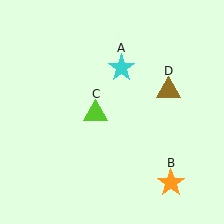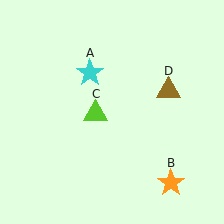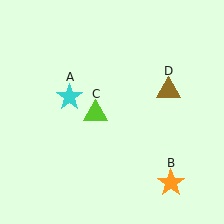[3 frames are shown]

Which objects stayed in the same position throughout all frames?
Orange star (object B) and lime triangle (object C) and brown triangle (object D) remained stationary.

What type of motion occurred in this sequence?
The cyan star (object A) rotated counterclockwise around the center of the scene.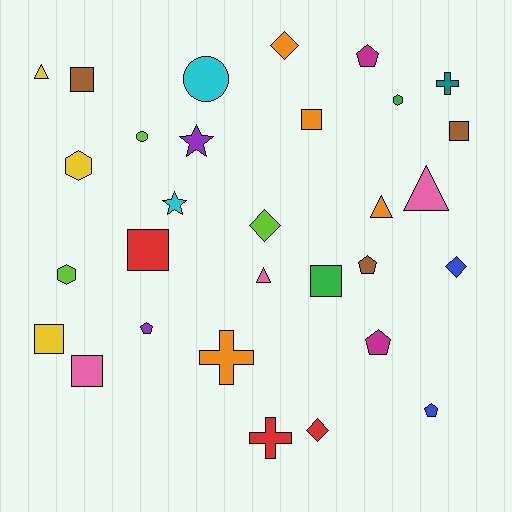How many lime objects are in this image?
There are 3 lime objects.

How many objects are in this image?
There are 30 objects.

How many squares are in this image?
There are 7 squares.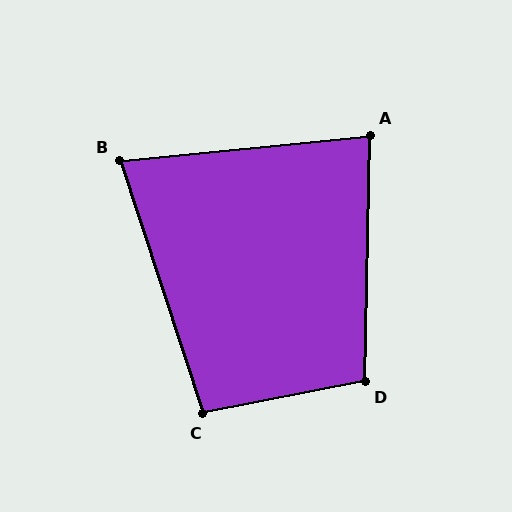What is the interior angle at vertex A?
Approximately 83 degrees (acute).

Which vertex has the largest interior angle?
D, at approximately 102 degrees.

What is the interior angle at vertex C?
Approximately 97 degrees (obtuse).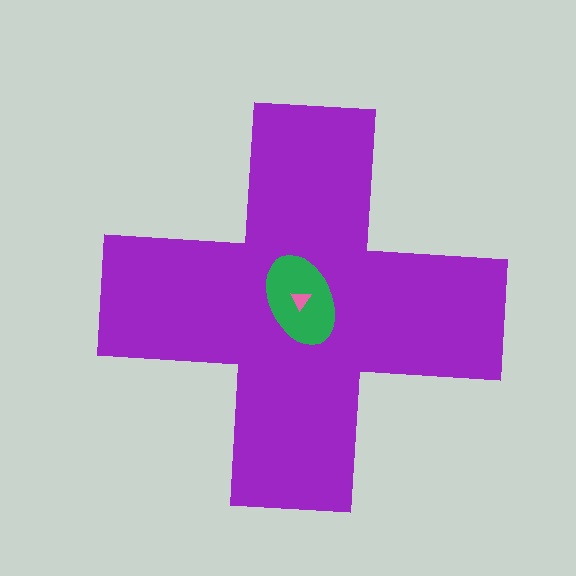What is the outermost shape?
The purple cross.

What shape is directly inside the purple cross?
The green ellipse.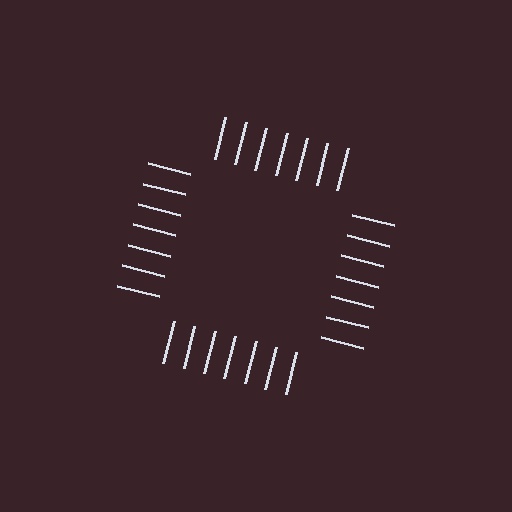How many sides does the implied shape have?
4 sides — the line-ends trace a square.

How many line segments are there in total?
28 — 7 along each of the 4 edges.